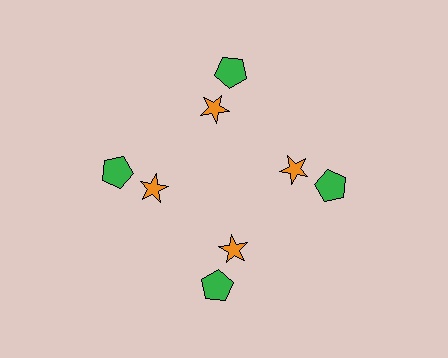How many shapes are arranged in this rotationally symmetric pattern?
There are 8 shapes, arranged in 4 groups of 2.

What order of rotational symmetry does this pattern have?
This pattern has 4-fold rotational symmetry.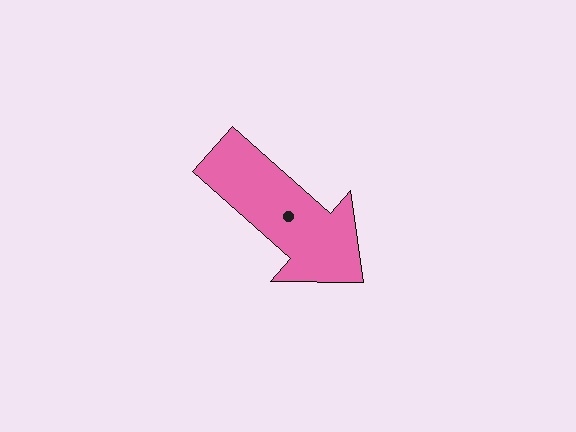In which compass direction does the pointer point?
Southeast.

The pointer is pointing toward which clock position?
Roughly 4 o'clock.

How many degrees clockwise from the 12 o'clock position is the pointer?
Approximately 132 degrees.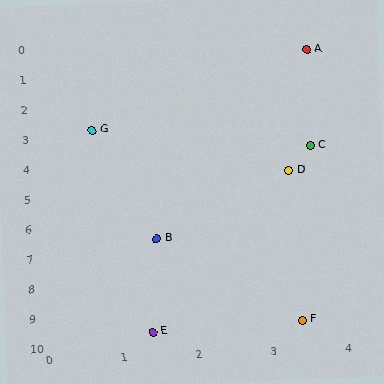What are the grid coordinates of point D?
Point D is at approximately (3.3, 4.4).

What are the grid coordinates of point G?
Point G is at approximately (0.7, 2.8).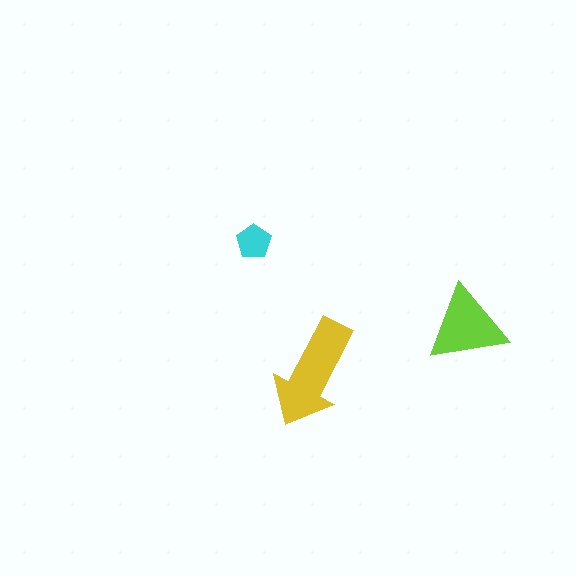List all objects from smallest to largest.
The cyan pentagon, the lime triangle, the yellow arrow.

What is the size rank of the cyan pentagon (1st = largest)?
3rd.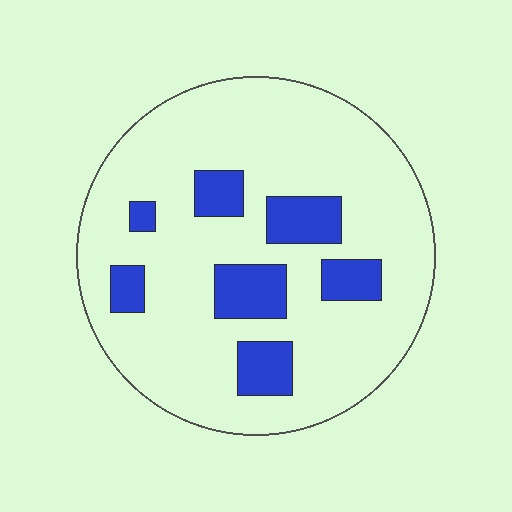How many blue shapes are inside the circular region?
7.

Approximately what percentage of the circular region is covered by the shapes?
Approximately 20%.